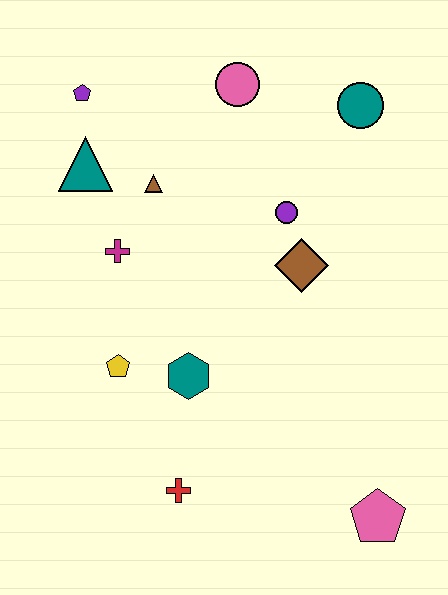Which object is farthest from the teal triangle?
The pink pentagon is farthest from the teal triangle.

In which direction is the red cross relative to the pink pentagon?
The red cross is to the left of the pink pentagon.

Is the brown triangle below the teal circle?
Yes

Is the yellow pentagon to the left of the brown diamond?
Yes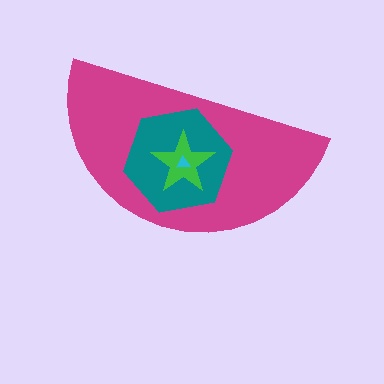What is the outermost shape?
The magenta semicircle.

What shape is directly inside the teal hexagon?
The green star.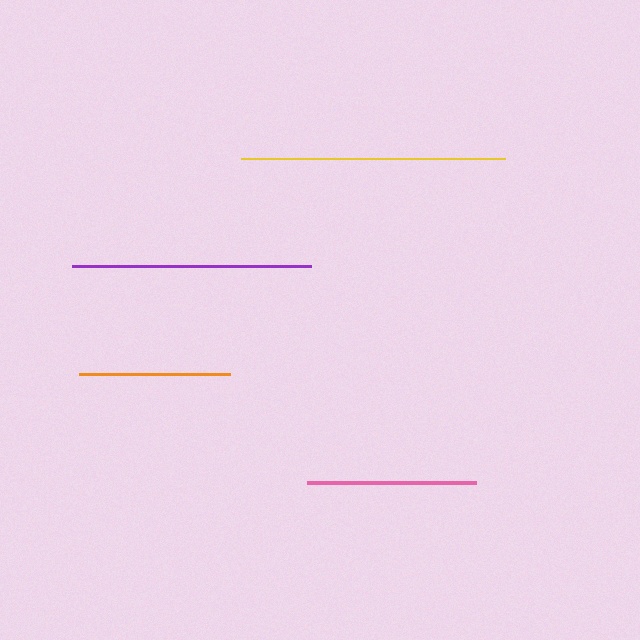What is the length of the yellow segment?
The yellow segment is approximately 263 pixels long.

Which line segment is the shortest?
The orange line is the shortest at approximately 150 pixels.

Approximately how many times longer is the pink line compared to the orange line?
The pink line is approximately 1.1 times the length of the orange line.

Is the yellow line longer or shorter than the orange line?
The yellow line is longer than the orange line.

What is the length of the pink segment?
The pink segment is approximately 168 pixels long.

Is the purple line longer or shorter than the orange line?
The purple line is longer than the orange line.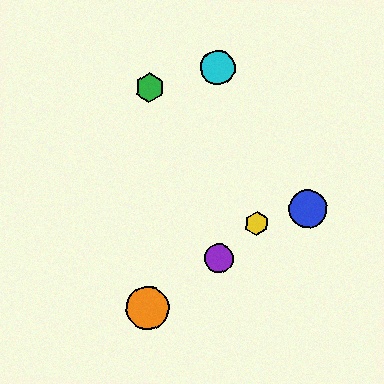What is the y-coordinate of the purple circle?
The purple circle is at y≈259.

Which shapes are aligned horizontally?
The red hexagon, the purple circle are aligned horizontally.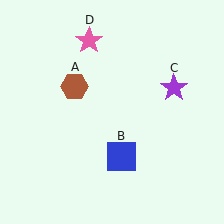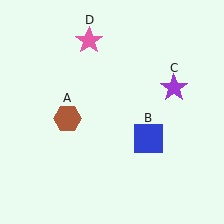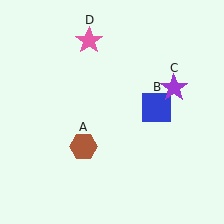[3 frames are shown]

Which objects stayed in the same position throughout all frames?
Purple star (object C) and pink star (object D) remained stationary.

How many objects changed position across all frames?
2 objects changed position: brown hexagon (object A), blue square (object B).